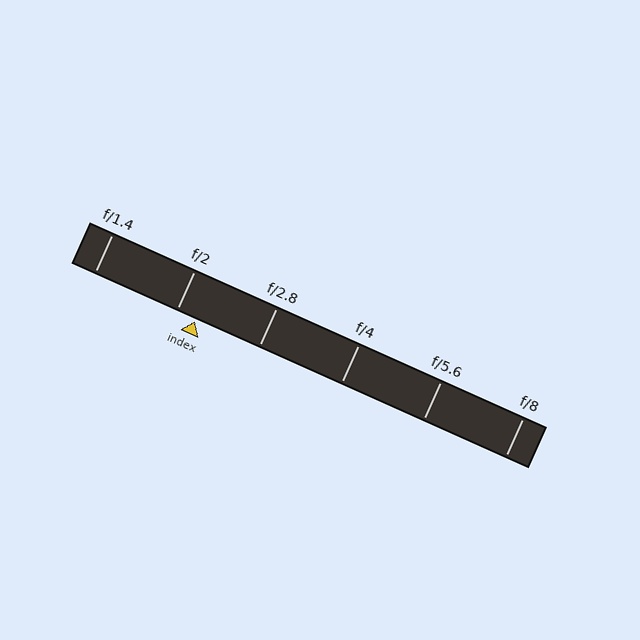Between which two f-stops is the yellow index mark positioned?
The index mark is between f/2 and f/2.8.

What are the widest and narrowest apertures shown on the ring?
The widest aperture shown is f/1.4 and the narrowest is f/8.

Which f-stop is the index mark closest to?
The index mark is closest to f/2.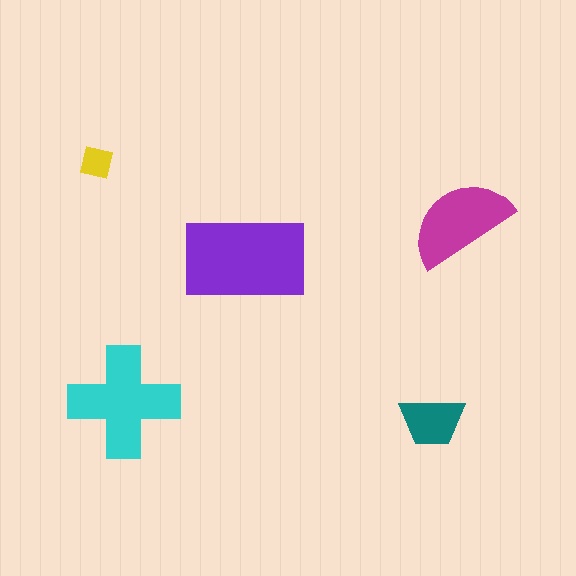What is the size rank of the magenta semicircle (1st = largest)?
3rd.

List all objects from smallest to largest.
The yellow square, the teal trapezoid, the magenta semicircle, the cyan cross, the purple rectangle.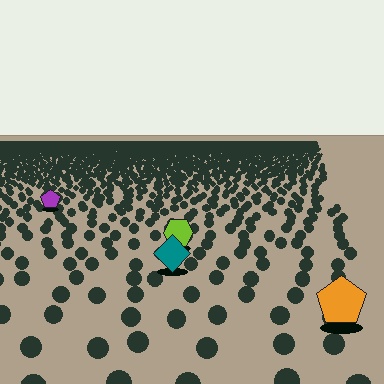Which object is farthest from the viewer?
The purple pentagon is farthest from the viewer. It appears smaller and the ground texture around it is denser.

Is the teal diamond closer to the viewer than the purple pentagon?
Yes. The teal diamond is closer — you can tell from the texture gradient: the ground texture is coarser near it.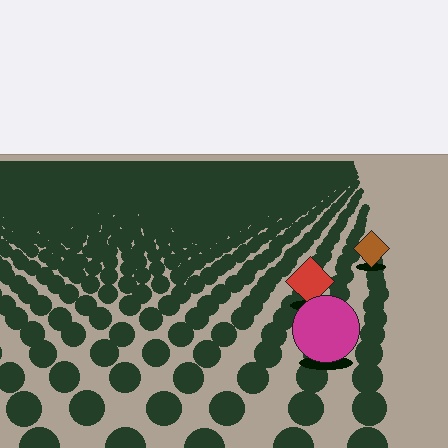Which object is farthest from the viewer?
The brown diamond is farthest from the viewer. It appears smaller and the ground texture around it is denser.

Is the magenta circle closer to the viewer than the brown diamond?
Yes. The magenta circle is closer — you can tell from the texture gradient: the ground texture is coarser near it.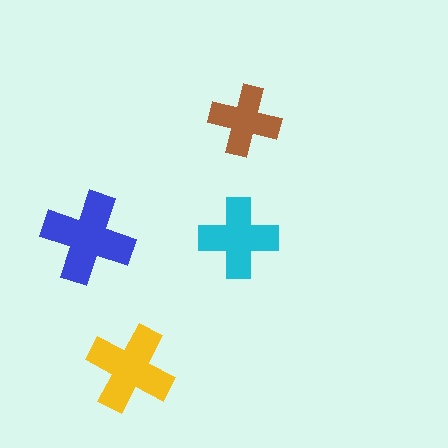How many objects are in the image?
There are 4 objects in the image.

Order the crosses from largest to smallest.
the blue one, the yellow one, the cyan one, the brown one.